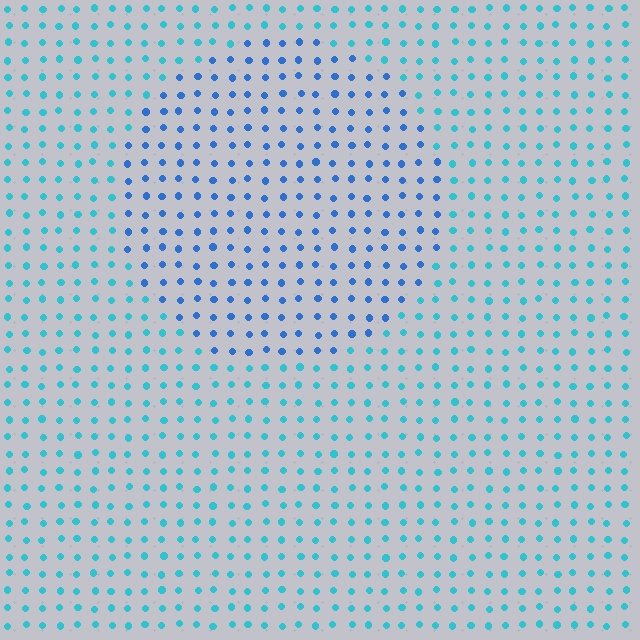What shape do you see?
I see a circle.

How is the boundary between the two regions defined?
The boundary is defined purely by a slight shift in hue (about 31 degrees). Spacing, size, and orientation are identical on both sides.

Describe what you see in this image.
The image is filled with small cyan elements in a uniform arrangement. A circle-shaped region is visible where the elements are tinted to a slightly different hue, forming a subtle color boundary.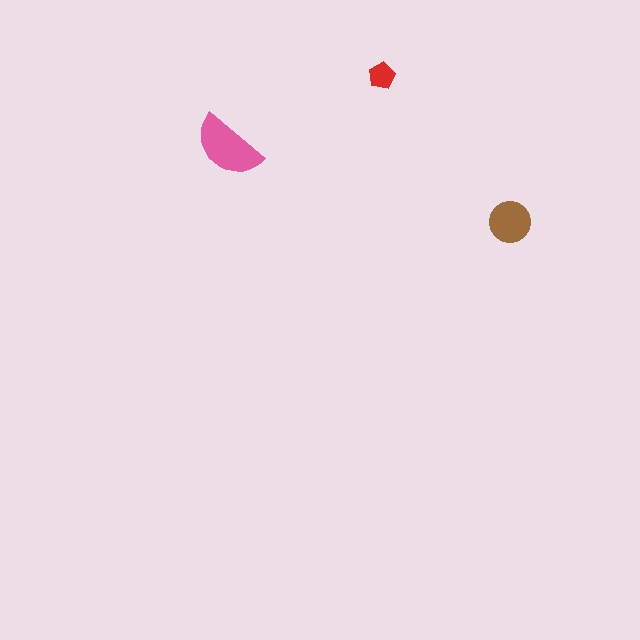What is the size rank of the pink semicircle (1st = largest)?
1st.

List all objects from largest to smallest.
The pink semicircle, the brown circle, the red pentagon.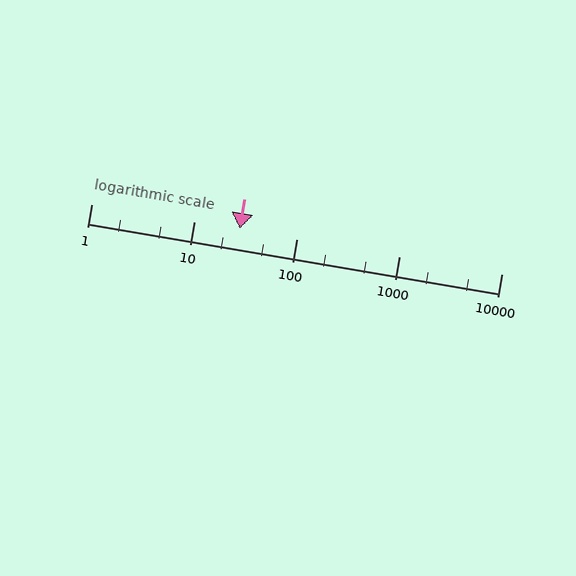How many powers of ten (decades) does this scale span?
The scale spans 4 decades, from 1 to 10000.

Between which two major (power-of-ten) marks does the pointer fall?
The pointer is between 10 and 100.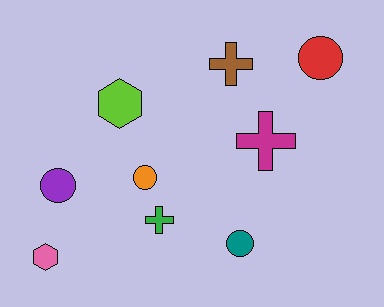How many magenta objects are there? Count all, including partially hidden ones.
There is 1 magenta object.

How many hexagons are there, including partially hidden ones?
There are 2 hexagons.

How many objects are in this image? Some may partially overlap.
There are 9 objects.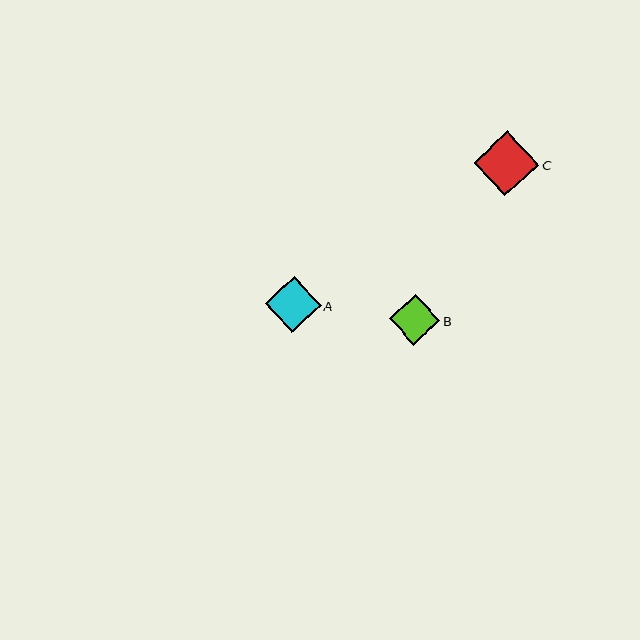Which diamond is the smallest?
Diamond B is the smallest with a size of approximately 50 pixels.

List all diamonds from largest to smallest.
From largest to smallest: C, A, B.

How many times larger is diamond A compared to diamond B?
Diamond A is approximately 1.1 times the size of diamond B.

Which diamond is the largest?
Diamond C is the largest with a size of approximately 65 pixels.